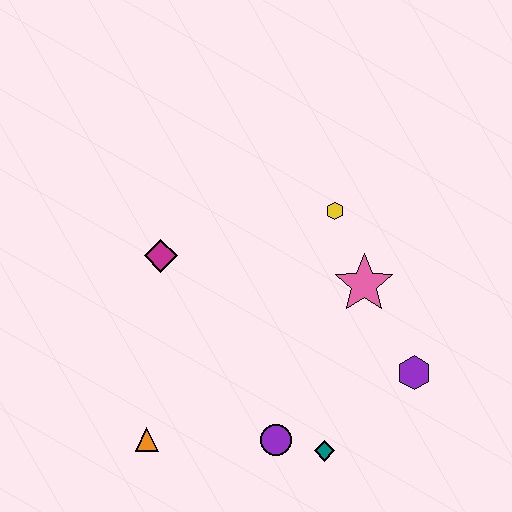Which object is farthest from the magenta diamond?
The purple hexagon is farthest from the magenta diamond.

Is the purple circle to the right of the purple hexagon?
No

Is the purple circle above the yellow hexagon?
No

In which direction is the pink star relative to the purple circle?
The pink star is above the purple circle.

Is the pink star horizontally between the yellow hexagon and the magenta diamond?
No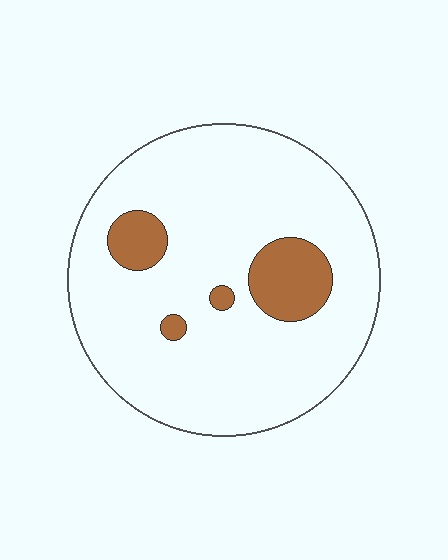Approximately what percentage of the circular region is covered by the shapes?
Approximately 10%.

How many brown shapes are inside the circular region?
4.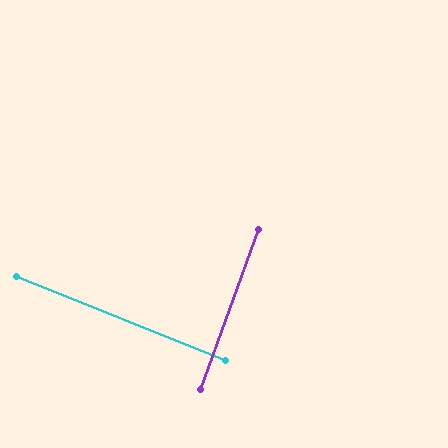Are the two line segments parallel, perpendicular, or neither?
Perpendicular — they meet at approximately 88°.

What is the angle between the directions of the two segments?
Approximately 88 degrees.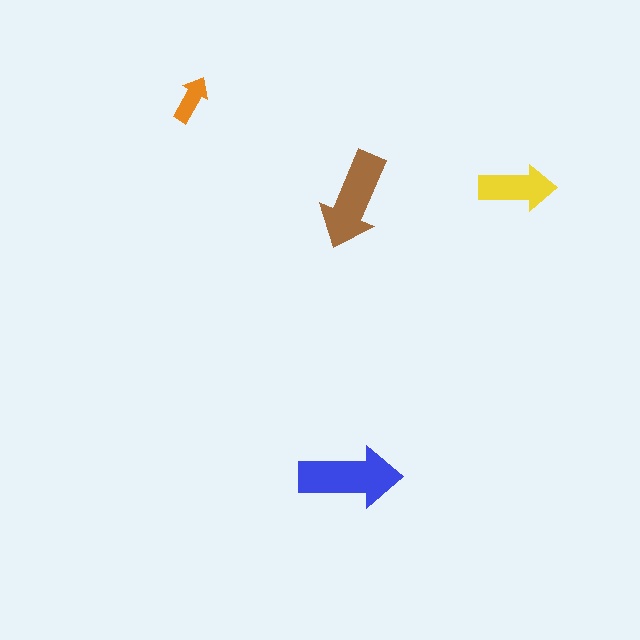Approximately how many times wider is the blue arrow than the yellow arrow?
About 1.5 times wider.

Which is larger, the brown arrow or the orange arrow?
The brown one.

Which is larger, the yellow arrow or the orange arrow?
The yellow one.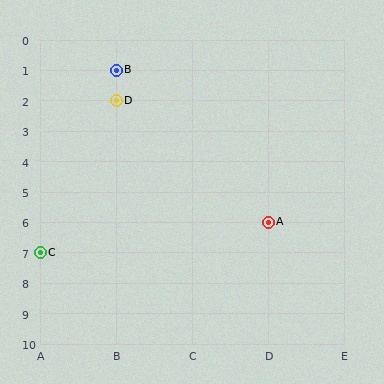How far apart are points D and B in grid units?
Points D and B are 1 row apart.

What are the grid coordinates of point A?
Point A is at grid coordinates (D, 6).